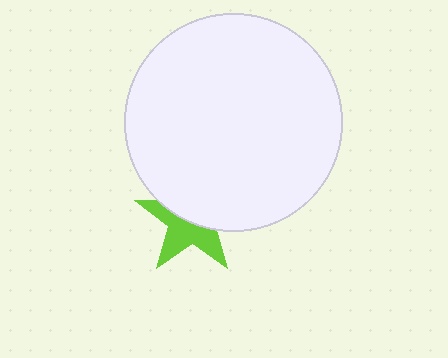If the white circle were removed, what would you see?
You would see the complete lime star.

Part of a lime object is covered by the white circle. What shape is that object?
It is a star.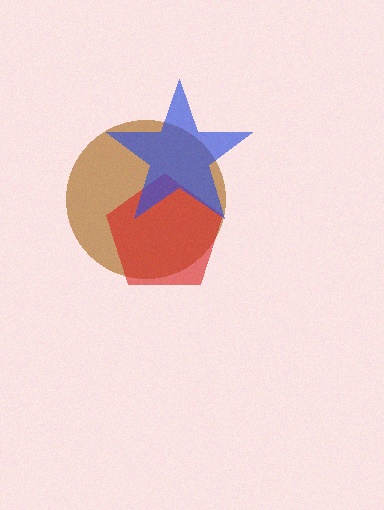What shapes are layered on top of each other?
The layered shapes are: a brown circle, a red pentagon, a blue star.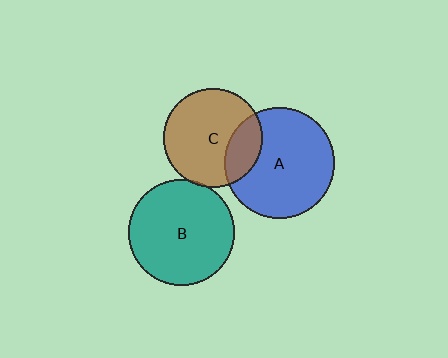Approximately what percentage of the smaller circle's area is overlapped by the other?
Approximately 25%.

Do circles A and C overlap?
Yes.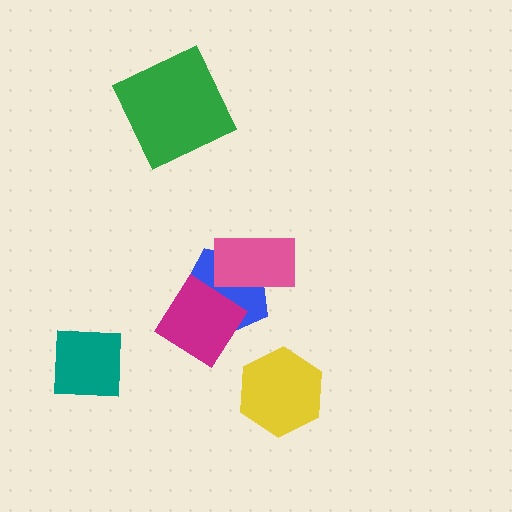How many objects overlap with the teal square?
0 objects overlap with the teal square.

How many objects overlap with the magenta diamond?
1 object overlaps with the magenta diamond.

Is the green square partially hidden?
No, no other shape covers it.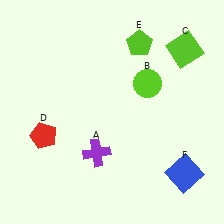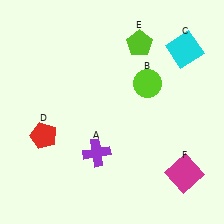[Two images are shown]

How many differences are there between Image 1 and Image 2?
There are 2 differences between the two images.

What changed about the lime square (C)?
In Image 1, C is lime. In Image 2, it changed to cyan.